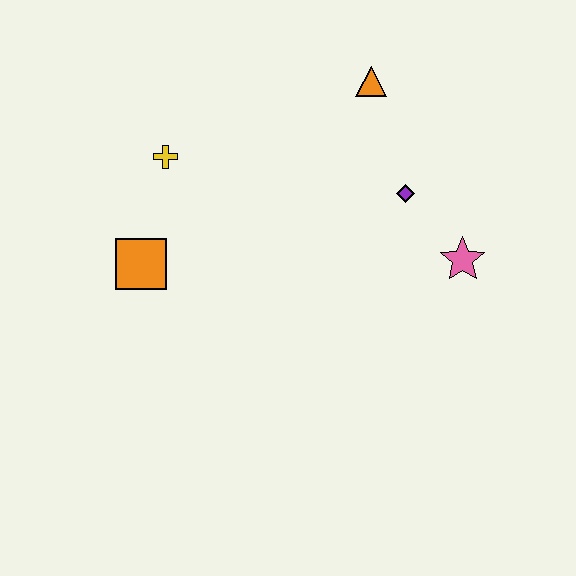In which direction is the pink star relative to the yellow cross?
The pink star is to the right of the yellow cross.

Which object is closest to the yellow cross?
The orange square is closest to the yellow cross.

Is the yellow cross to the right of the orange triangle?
No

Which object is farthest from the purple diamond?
The orange square is farthest from the purple diamond.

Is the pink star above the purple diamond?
No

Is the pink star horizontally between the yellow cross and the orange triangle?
No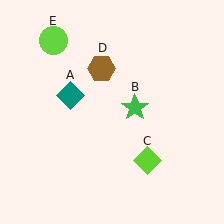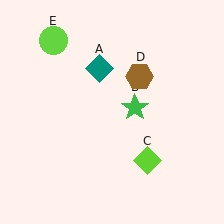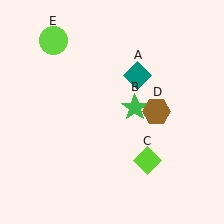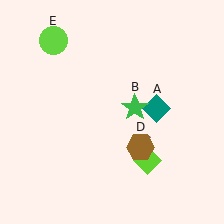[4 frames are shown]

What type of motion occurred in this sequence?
The teal diamond (object A), brown hexagon (object D) rotated clockwise around the center of the scene.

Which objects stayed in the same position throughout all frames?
Green star (object B) and lime diamond (object C) and lime circle (object E) remained stationary.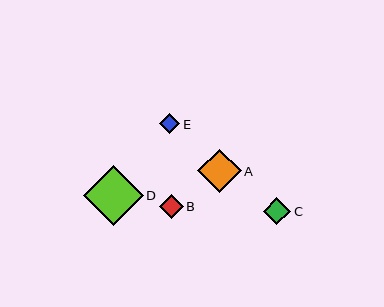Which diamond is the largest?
Diamond D is the largest with a size of approximately 60 pixels.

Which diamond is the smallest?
Diamond E is the smallest with a size of approximately 20 pixels.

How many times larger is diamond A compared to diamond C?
Diamond A is approximately 1.6 times the size of diamond C.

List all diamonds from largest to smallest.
From largest to smallest: D, A, C, B, E.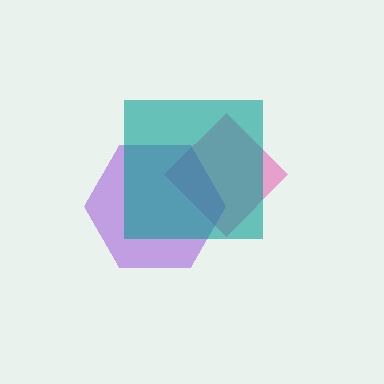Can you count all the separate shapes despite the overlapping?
Yes, there are 3 separate shapes.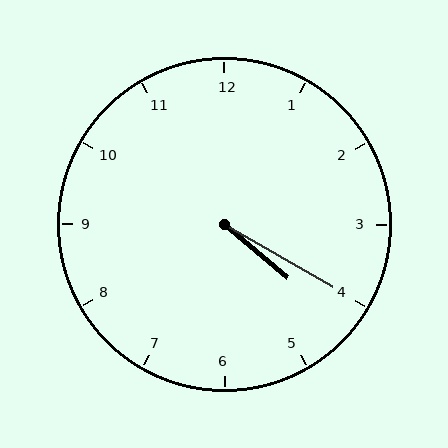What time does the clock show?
4:20.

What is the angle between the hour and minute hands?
Approximately 10 degrees.